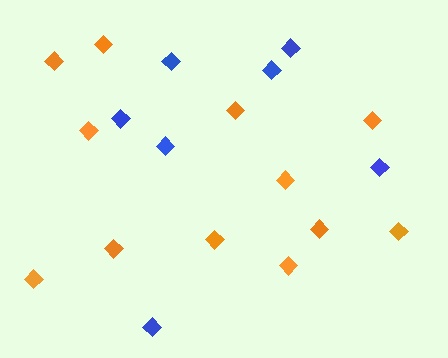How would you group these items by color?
There are 2 groups: one group of blue diamonds (7) and one group of orange diamonds (12).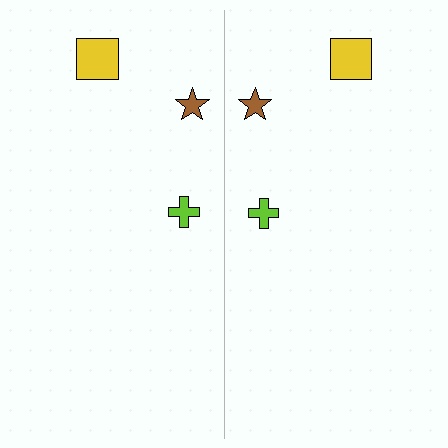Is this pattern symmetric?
Yes, this pattern has bilateral (reflection) symmetry.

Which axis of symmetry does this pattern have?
The pattern has a vertical axis of symmetry running through the center of the image.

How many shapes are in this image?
There are 6 shapes in this image.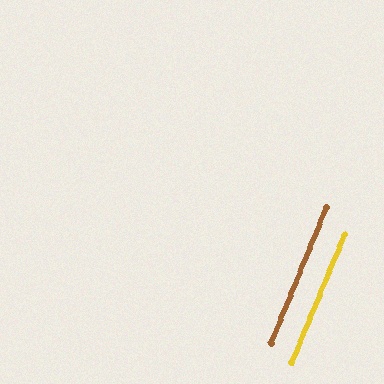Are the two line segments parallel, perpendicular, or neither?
Parallel — their directions differ by only 0.7°.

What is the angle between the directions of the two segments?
Approximately 1 degree.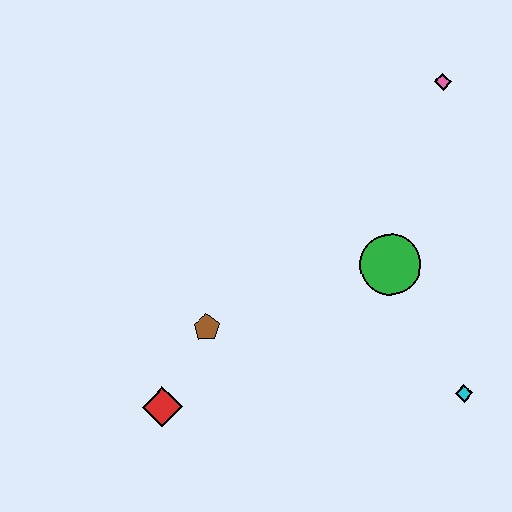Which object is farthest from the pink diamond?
The red diamond is farthest from the pink diamond.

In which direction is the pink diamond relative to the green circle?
The pink diamond is above the green circle.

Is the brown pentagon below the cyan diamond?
No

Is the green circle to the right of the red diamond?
Yes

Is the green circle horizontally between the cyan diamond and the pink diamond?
No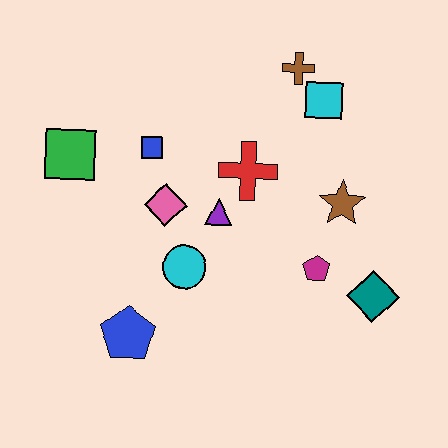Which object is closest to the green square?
The blue square is closest to the green square.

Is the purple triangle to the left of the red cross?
Yes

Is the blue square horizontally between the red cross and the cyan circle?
No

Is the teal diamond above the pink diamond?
No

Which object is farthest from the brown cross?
The blue pentagon is farthest from the brown cross.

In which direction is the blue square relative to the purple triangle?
The blue square is to the left of the purple triangle.